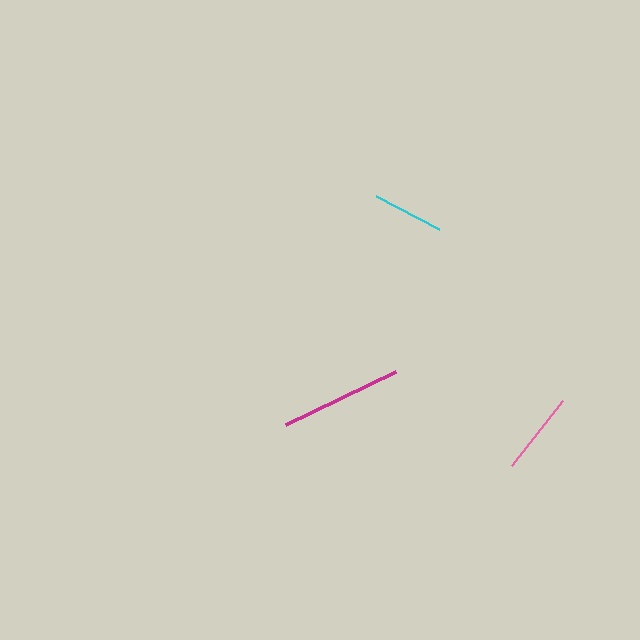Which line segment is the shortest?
The cyan line is the shortest at approximately 71 pixels.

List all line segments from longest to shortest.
From longest to shortest: magenta, pink, cyan.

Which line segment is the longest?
The magenta line is the longest at approximately 121 pixels.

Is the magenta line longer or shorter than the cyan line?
The magenta line is longer than the cyan line.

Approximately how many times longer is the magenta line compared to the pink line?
The magenta line is approximately 1.5 times the length of the pink line.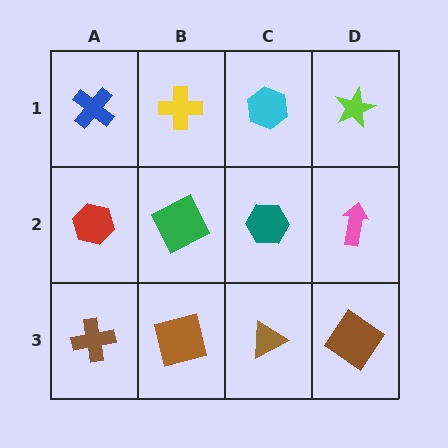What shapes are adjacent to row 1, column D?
A pink arrow (row 2, column D), a cyan hexagon (row 1, column C).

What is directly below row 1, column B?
A green square.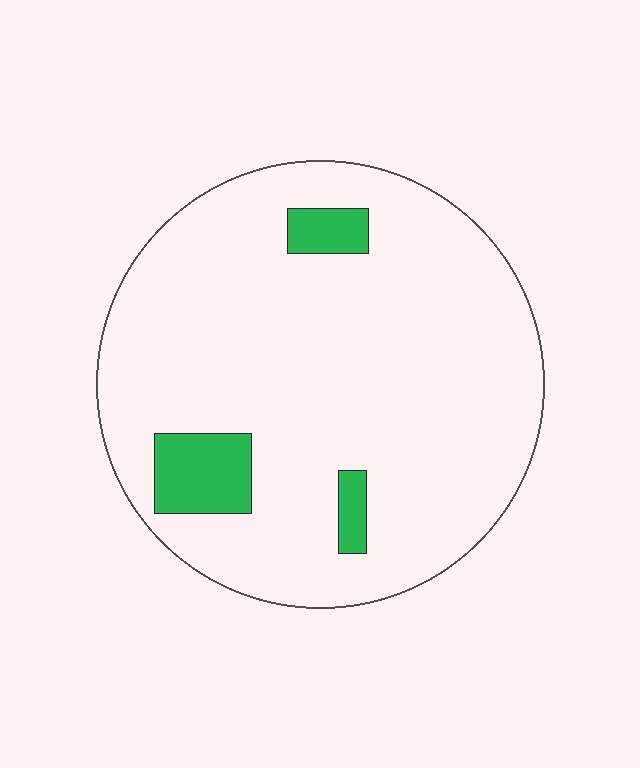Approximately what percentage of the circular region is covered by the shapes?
Approximately 10%.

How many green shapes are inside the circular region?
3.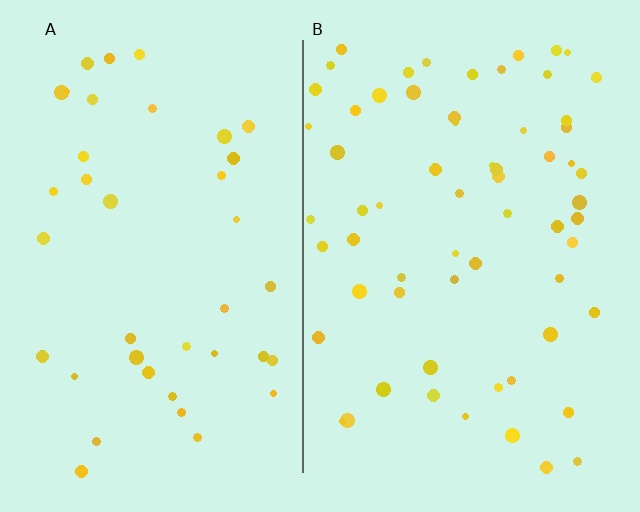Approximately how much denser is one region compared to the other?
Approximately 1.6× — region B over region A.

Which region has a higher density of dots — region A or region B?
B (the right).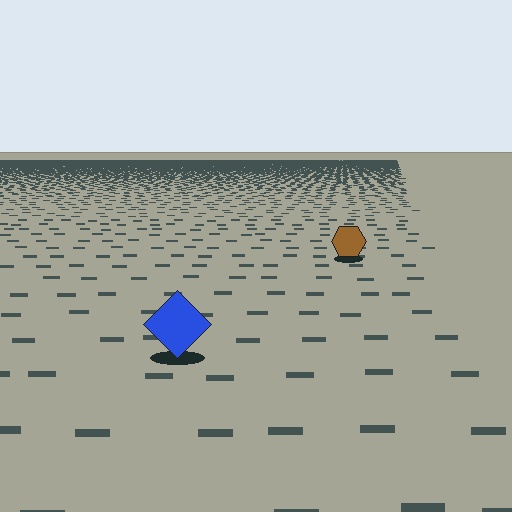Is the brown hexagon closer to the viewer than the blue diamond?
No. The blue diamond is closer — you can tell from the texture gradient: the ground texture is coarser near it.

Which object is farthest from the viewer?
The brown hexagon is farthest from the viewer. It appears smaller and the ground texture around it is denser.